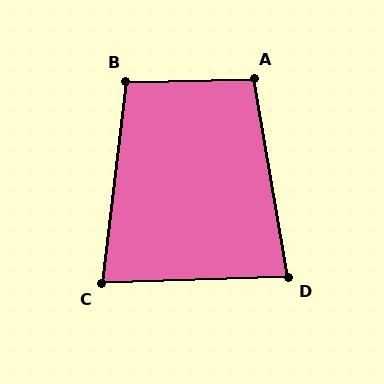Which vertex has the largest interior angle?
A, at approximately 99 degrees.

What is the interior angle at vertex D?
Approximately 82 degrees (acute).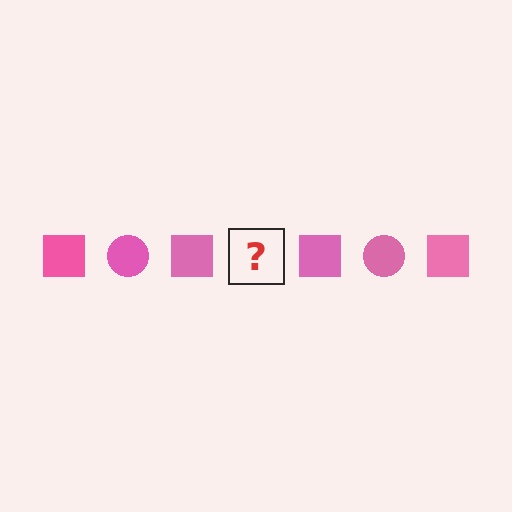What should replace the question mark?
The question mark should be replaced with a pink circle.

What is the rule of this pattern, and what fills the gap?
The rule is that the pattern cycles through square, circle shapes in pink. The gap should be filled with a pink circle.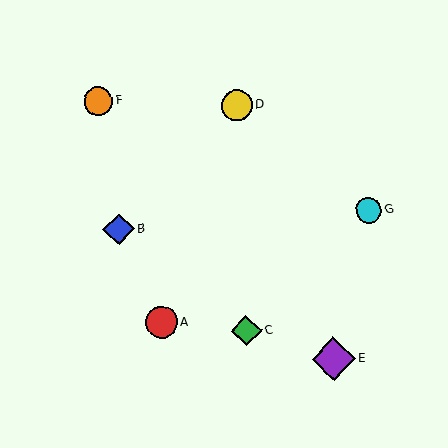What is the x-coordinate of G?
Object G is at x≈368.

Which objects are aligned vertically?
Objects C, D are aligned vertically.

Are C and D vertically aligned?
Yes, both are at x≈247.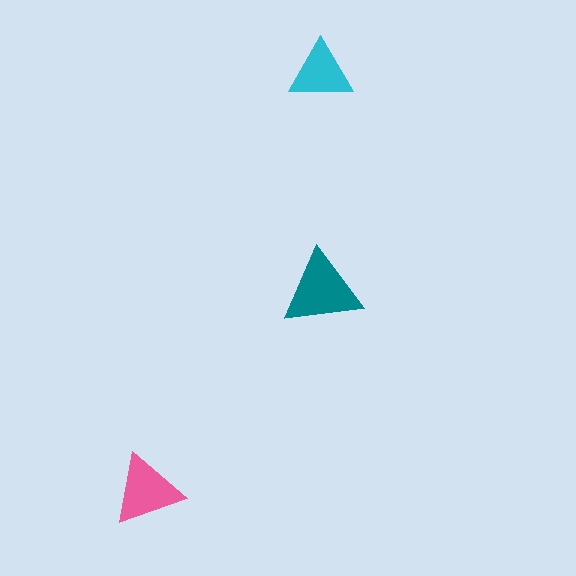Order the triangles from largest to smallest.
the teal one, the pink one, the cyan one.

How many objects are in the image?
There are 3 objects in the image.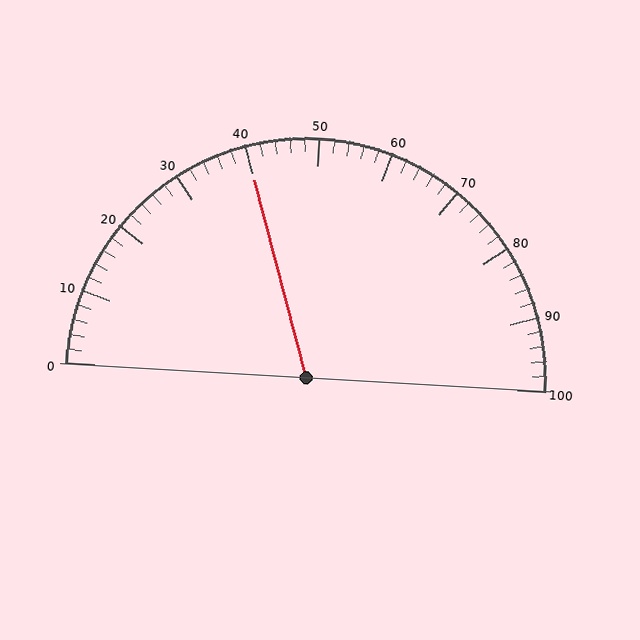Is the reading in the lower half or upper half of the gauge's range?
The reading is in the lower half of the range (0 to 100).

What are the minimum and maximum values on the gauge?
The gauge ranges from 0 to 100.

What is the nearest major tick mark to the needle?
The nearest major tick mark is 40.